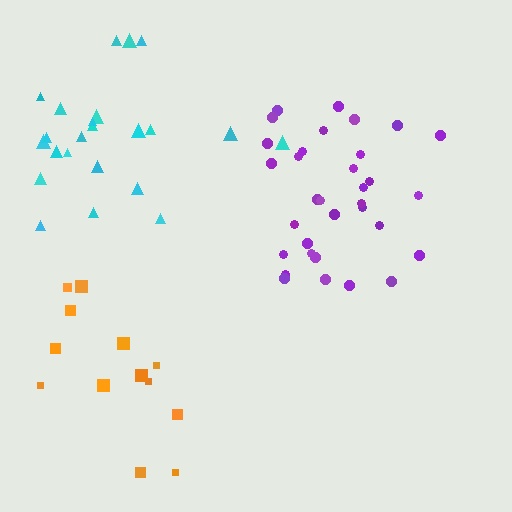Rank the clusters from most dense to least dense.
purple, cyan, orange.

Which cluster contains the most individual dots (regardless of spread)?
Purple (33).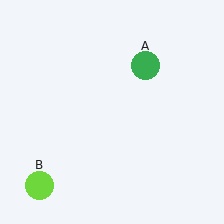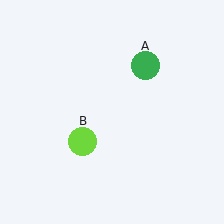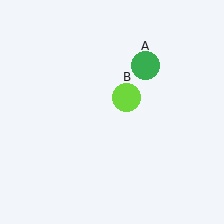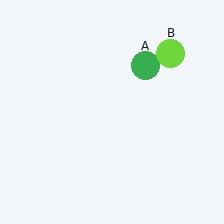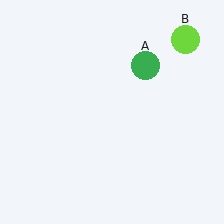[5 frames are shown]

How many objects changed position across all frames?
1 object changed position: lime circle (object B).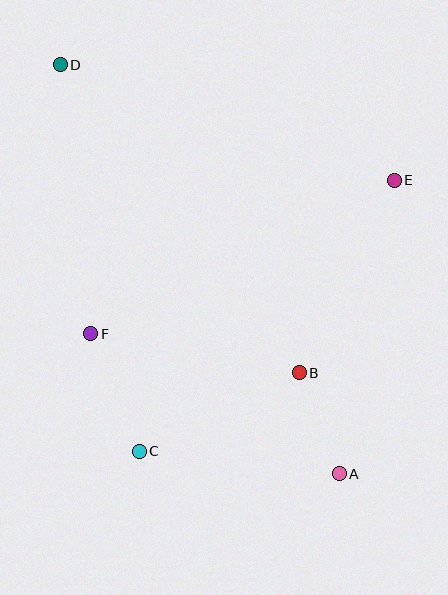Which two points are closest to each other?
Points A and B are closest to each other.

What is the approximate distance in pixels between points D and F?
The distance between D and F is approximately 271 pixels.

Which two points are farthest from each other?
Points A and D are farthest from each other.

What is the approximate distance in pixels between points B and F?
The distance between B and F is approximately 212 pixels.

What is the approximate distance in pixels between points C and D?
The distance between C and D is approximately 395 pixels.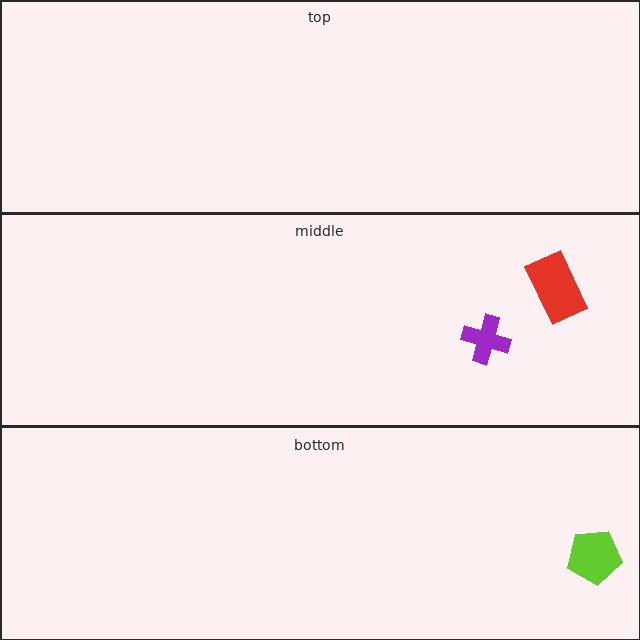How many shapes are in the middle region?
2.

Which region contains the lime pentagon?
The bottom region.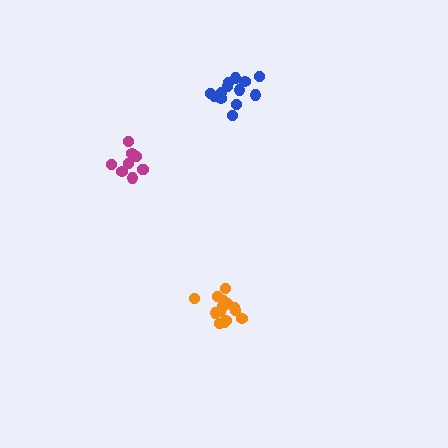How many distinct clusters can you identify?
There are 3 distinct clusters.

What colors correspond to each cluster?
The clusters are colored: blue, orange, magenta.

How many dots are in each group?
Group 1: 13 dots, Group 2: 14 dots, Group 3: 9 dots (36 total).